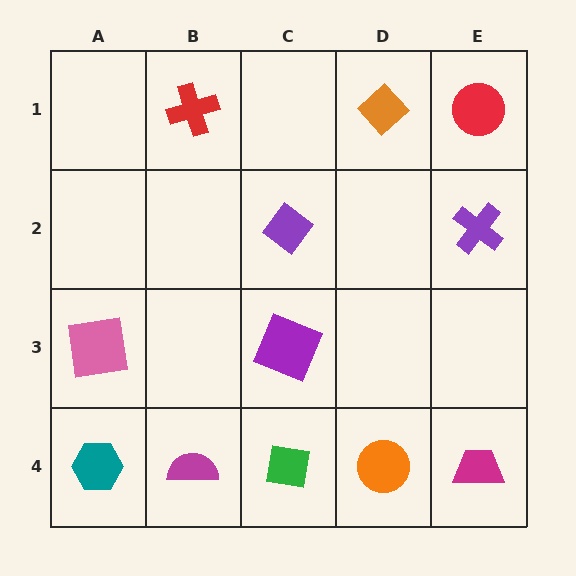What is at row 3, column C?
A purple square.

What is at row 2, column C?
A purple diamond.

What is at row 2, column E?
A purple cross.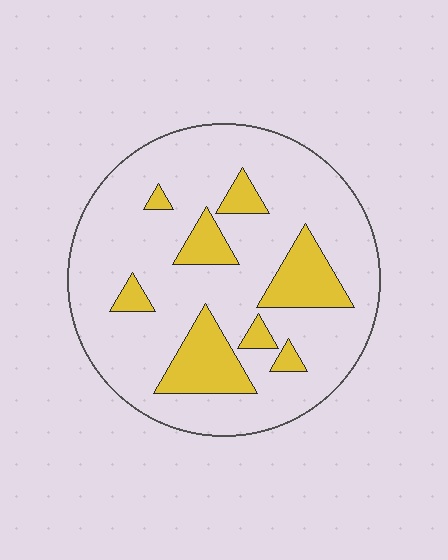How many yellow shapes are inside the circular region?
8.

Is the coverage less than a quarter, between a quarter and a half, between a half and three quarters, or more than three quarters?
Less than a quarter.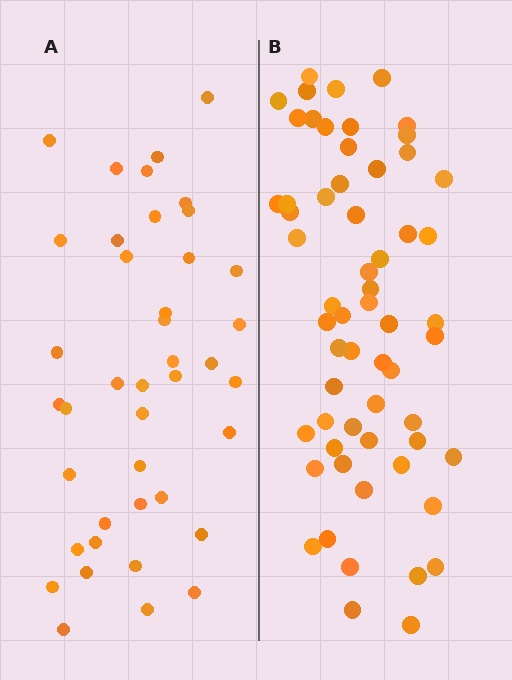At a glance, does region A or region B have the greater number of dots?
Region B (the right region) has more dots.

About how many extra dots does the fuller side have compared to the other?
Region B has approximately 20 more dots than region A.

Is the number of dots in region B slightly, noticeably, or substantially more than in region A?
Region B has substantially more. The ratio is roughly 1.5 to 1.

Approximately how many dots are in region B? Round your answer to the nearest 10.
About 60 dots.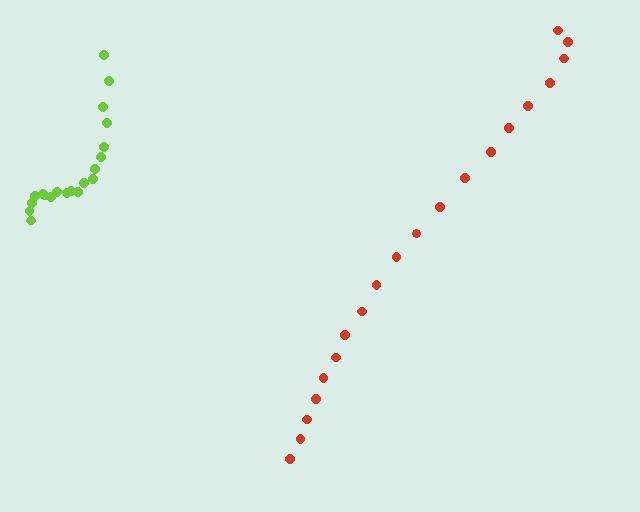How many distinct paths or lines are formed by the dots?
There are 2 distinct paths.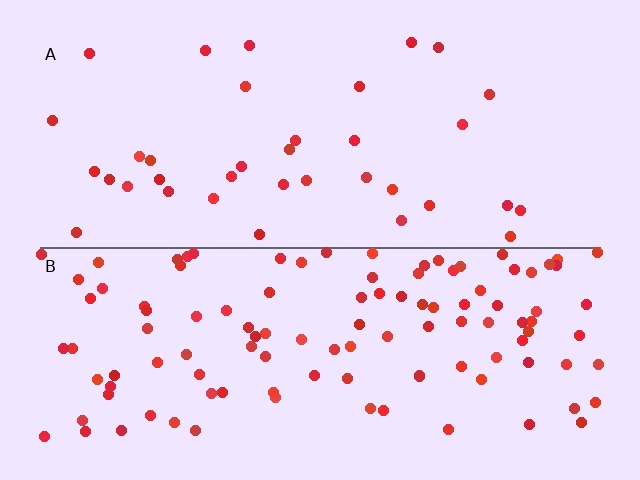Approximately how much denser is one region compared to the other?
Approximately 3.1× — region B over region A.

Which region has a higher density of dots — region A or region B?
B (the bottom).